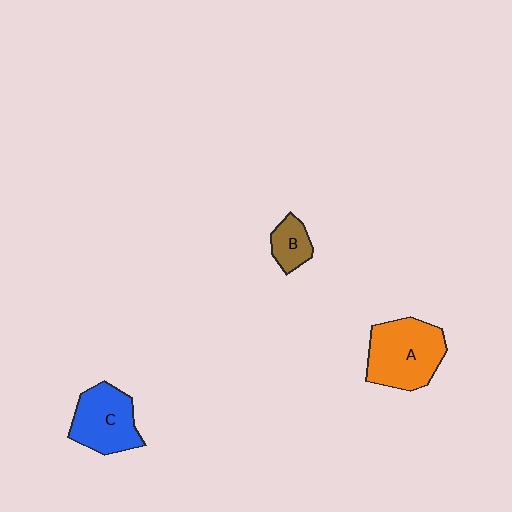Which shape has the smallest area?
Shape B (brown).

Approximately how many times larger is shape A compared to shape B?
Approximately 2.7 times.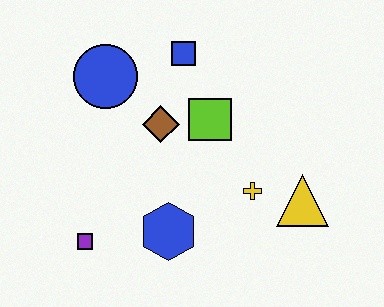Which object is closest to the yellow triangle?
The yellow cross is closest to the yellow triangle.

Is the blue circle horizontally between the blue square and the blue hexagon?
No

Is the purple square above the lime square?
No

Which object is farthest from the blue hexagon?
The blue square is farthest from the blue hexagon.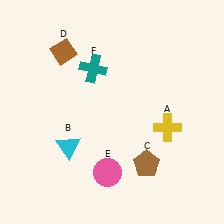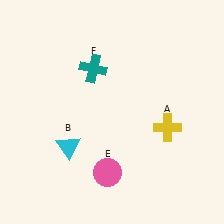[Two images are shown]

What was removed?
The brown diamond (D), the brown pentagon (C) were removed in Image 2.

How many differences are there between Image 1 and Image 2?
There are 2 differences between the two images.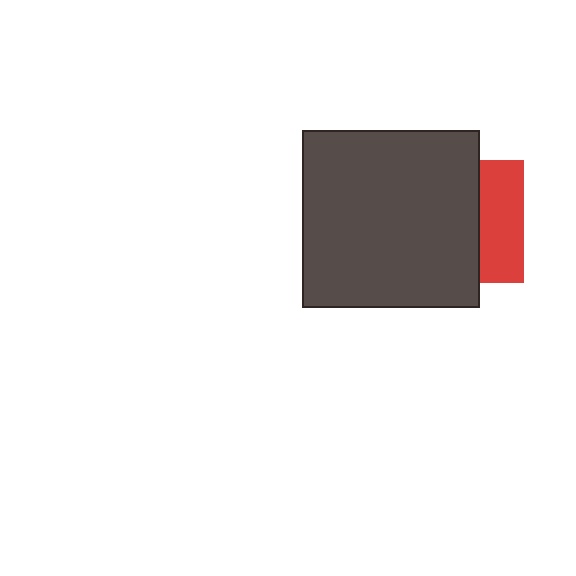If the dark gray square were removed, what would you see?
You would see the complete red square.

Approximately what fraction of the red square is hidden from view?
Roughly 64% of the red square is hidden behind the dark gray square.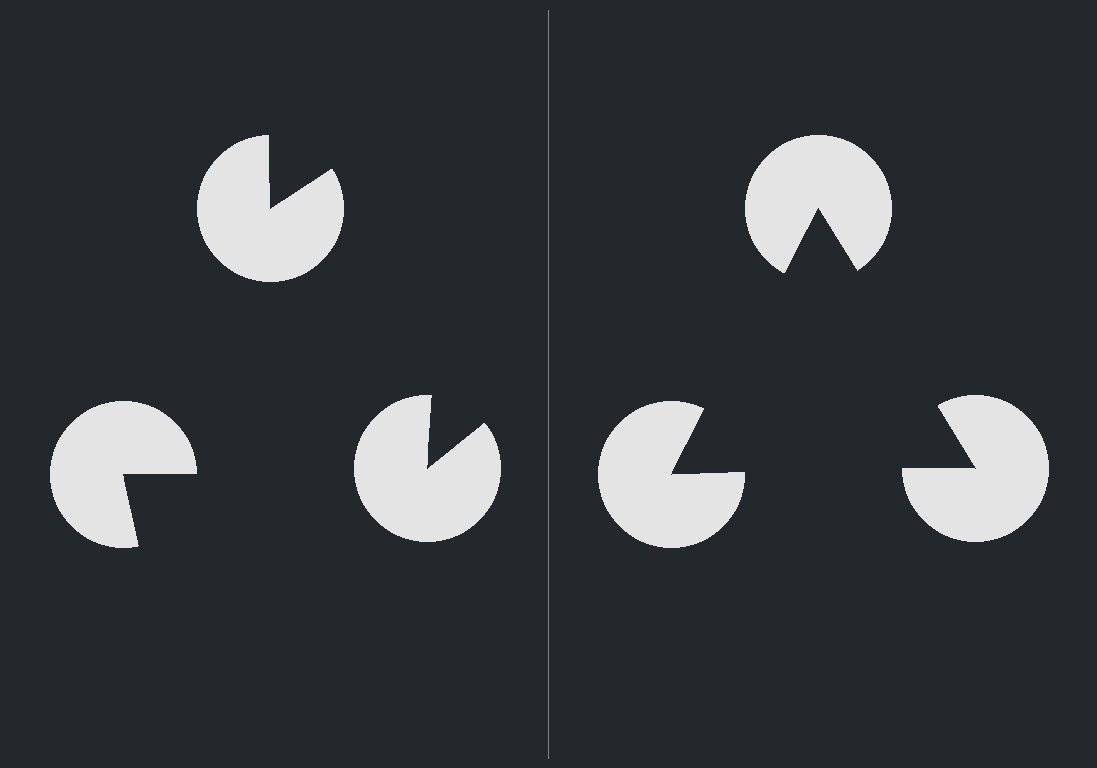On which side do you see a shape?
An illusory triangle appears on the right side. On the left side the wedge cuts are rotated, so no coherent shape forms.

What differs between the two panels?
The pac-man discs are positioned identically on both sides; only the wedge orientations differ. On the right they align to a triangle; on the left they are misaligned.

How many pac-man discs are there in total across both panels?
6 — 3 on each side.